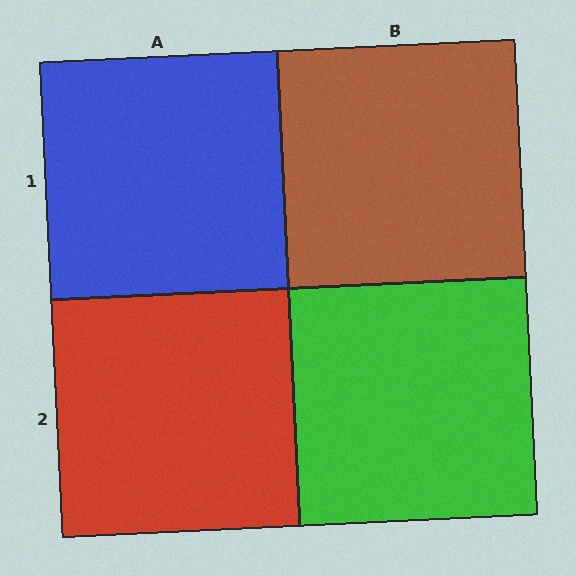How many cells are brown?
1 cell is brown.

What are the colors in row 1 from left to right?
Blue, brown.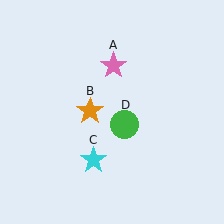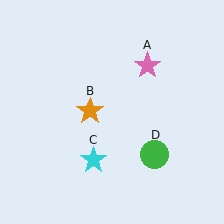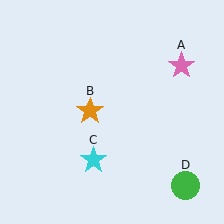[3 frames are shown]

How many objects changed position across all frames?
2 objects changed position: pink star (object A), green circle (object D).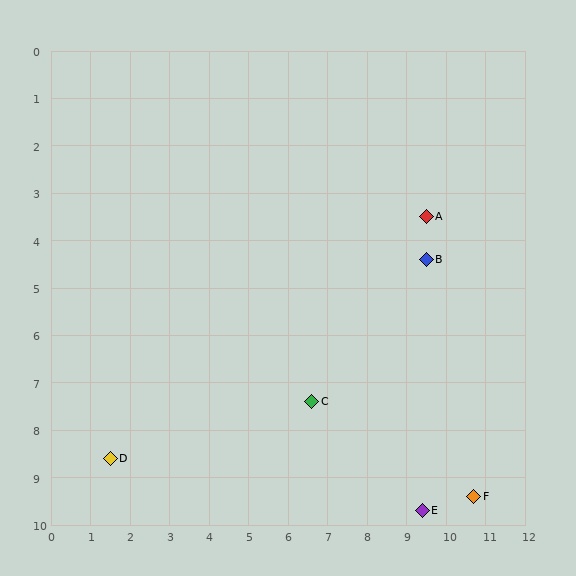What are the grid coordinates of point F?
Point F is at approximately (10.7, 9.4).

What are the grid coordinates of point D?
Point D is at approximately (1.5, 8.6).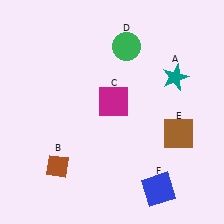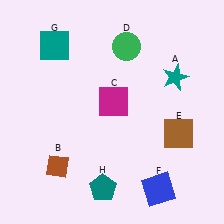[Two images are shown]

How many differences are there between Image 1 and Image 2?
There are 2 differences between the two images.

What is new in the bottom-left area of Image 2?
A teal pentagon (H) was added in the bottom-left area of Image 2.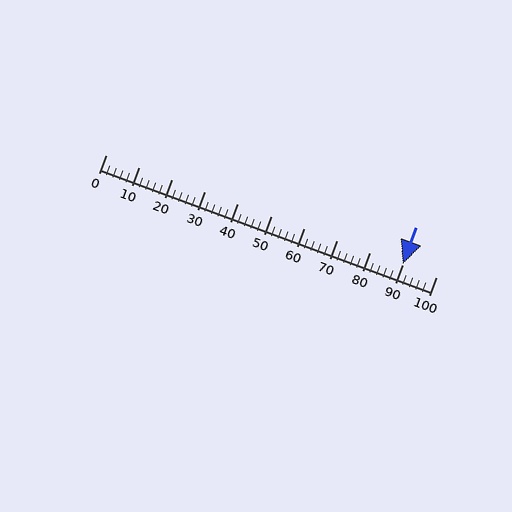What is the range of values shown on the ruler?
The ruler shows values from 0 to 100.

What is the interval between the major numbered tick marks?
The major tick marks are spaced 10 units apart.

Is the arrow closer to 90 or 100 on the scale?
The arrow is closer to 90.